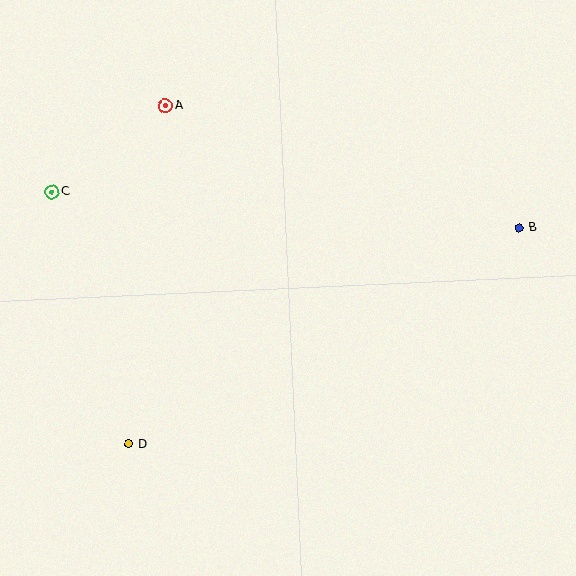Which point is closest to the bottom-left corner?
Point D is closest to the bottom-left corner.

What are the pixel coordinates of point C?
Point C is at (52, 192).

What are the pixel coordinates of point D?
Point D is at (129, 444).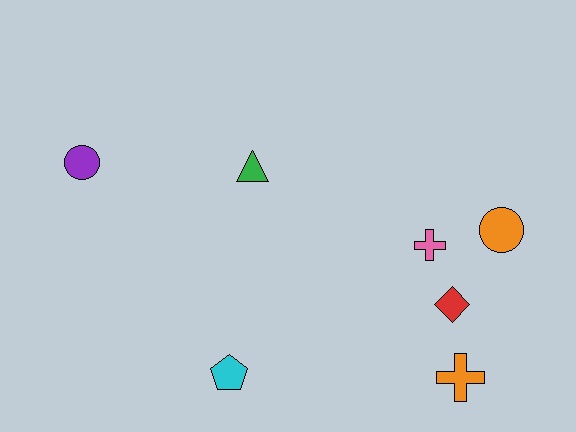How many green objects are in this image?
There is 1 green object.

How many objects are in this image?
There are 7 objects.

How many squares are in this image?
There are no squares.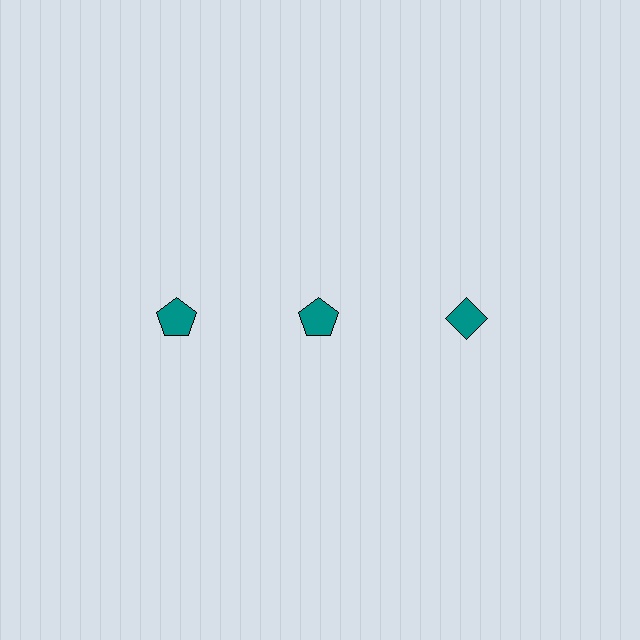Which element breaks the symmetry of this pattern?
The teal diamond in the top row, center column breaks the symmetry. All other shapes are teal pentagons.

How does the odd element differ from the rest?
It has a different shape: diamond instead of pentagon.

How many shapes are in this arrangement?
There are 3 shapes arranged in a grid pattern.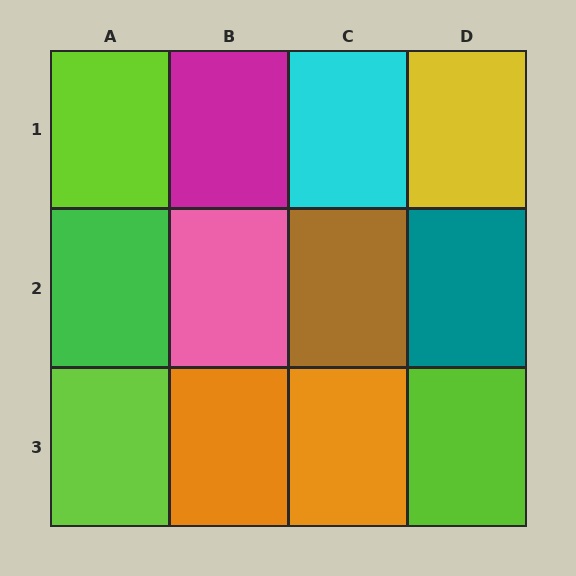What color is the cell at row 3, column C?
Orange.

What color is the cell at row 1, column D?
Yellow.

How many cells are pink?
1 cell is pink.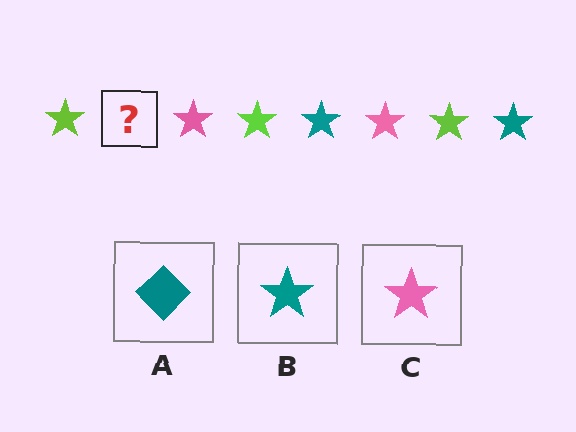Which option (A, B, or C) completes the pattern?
B.